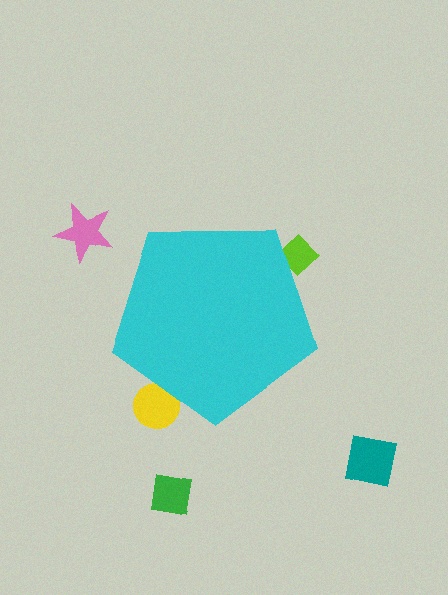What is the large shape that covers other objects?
A cyan pentagon.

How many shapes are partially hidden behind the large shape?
2 shapes are partially hidden.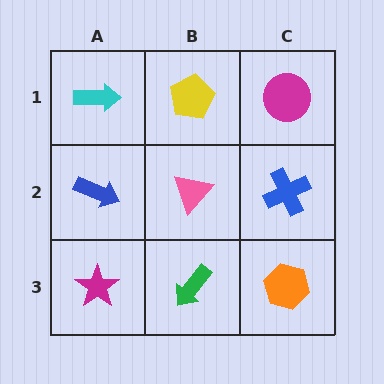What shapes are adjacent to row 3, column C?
A blue cross (row 2, column C), a green arrow (row 3, column B).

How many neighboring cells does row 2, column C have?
3.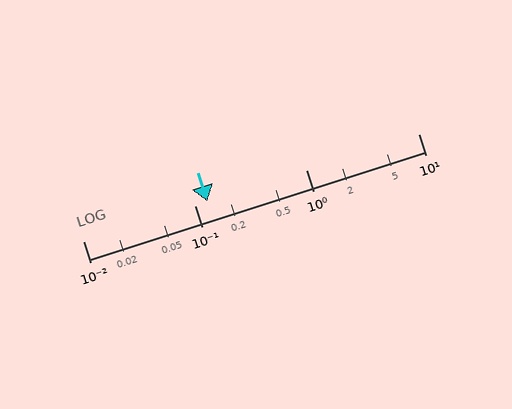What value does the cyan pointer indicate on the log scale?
The pointer indicates approximately 0.13.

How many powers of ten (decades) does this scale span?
The scale spans 3 decades, from 0.01 to 10.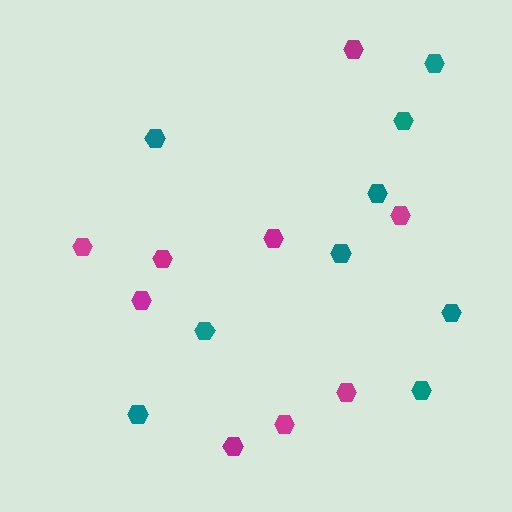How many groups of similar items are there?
There are 2 groups: one group of teal hexagons (9) and one group of magenta hexagons (9).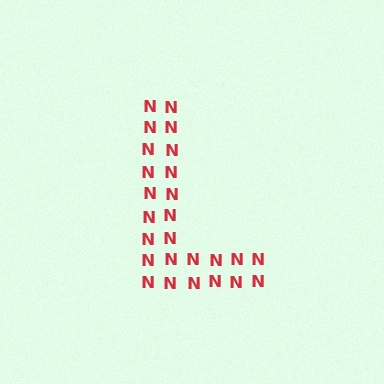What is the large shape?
The large shape is the letter L.